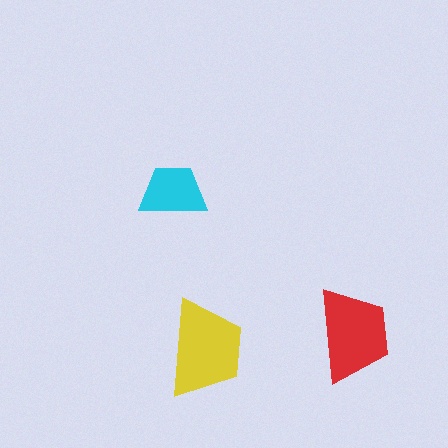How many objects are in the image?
There are 3 objects in the image.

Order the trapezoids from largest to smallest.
the yellow one, the red one, the cyan one.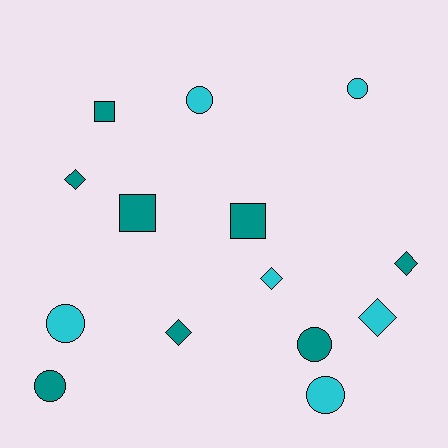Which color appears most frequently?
Teal, with 8 objects.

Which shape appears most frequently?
Circle, with 6 objects.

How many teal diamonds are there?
There are 3 teal diamonds.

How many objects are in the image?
There are 14 objects.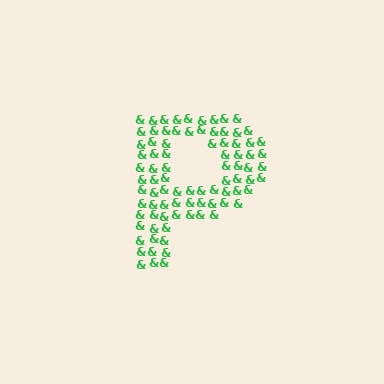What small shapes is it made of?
It is made of small ampersands.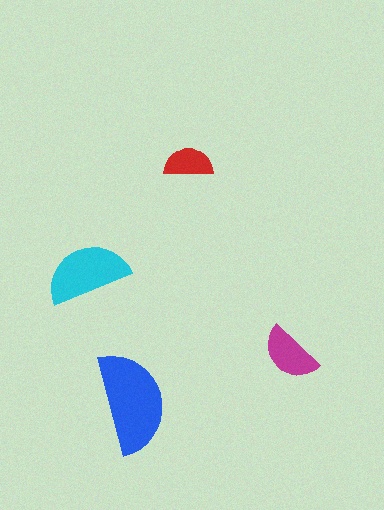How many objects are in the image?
There are 4 objects in the image.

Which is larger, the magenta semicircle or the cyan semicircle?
The cyan one.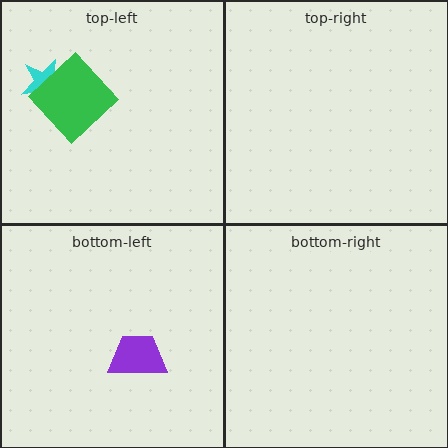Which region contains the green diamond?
The top-left region.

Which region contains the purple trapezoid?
The bottom-left region.